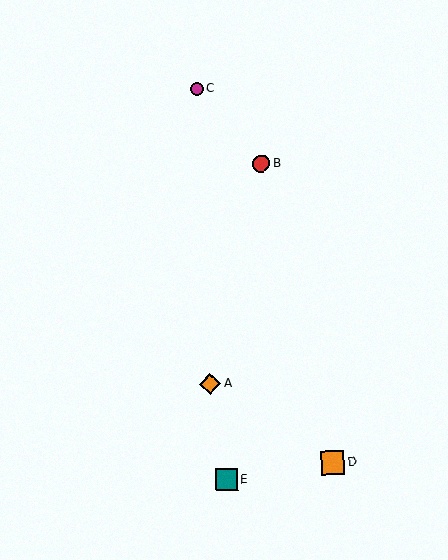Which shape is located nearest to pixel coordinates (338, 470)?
The orange square (labeled D) at (333, 462) is nearest to that location.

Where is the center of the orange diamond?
The center of the orange diamond is at (210, 384).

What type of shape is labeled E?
Shape E is a teal square.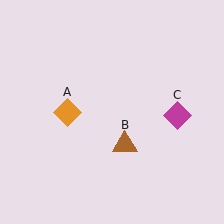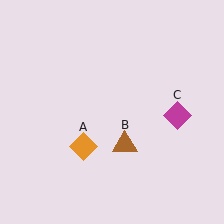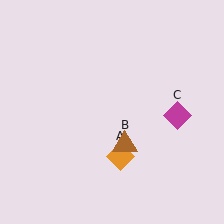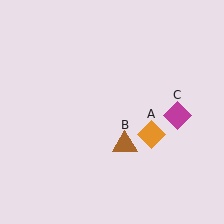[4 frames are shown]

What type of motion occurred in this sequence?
The orange diamond (object A) rotated counterclockwise around the center of the scene.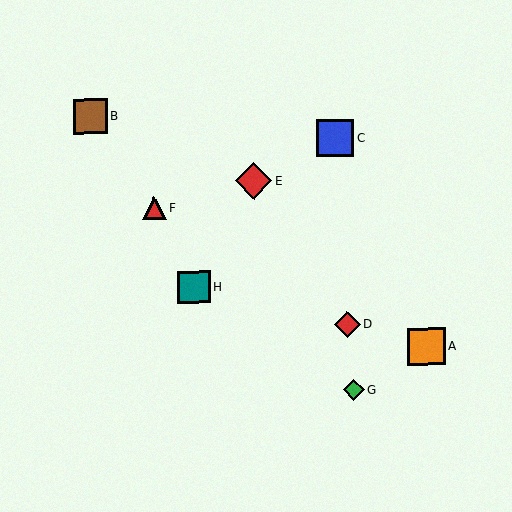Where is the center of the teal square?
The center of the teal square is at (194, 287).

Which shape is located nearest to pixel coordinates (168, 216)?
The red triangle (labeled F) at (154, 208) is nearest to that location.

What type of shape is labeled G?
Shape G is a green diamond.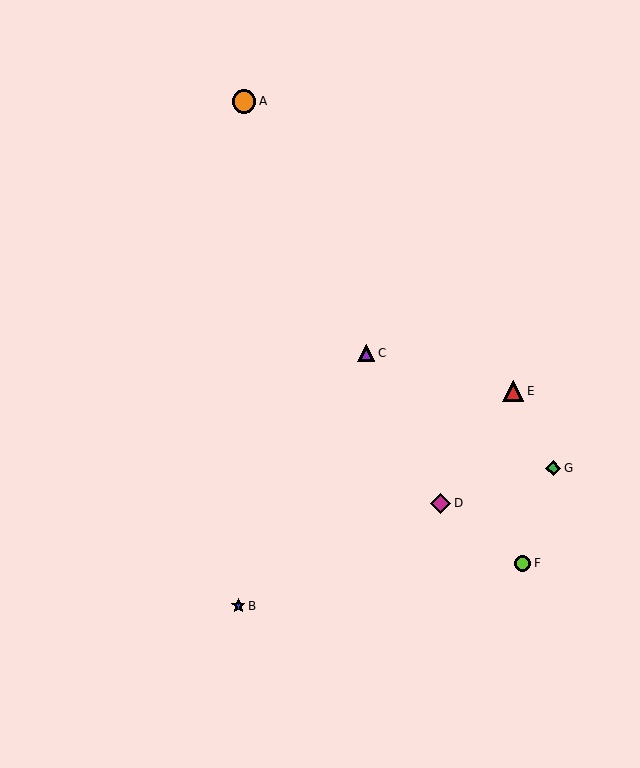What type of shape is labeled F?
Shape F is a lime circle.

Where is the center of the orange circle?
The center of the orange circle is at (244, 101).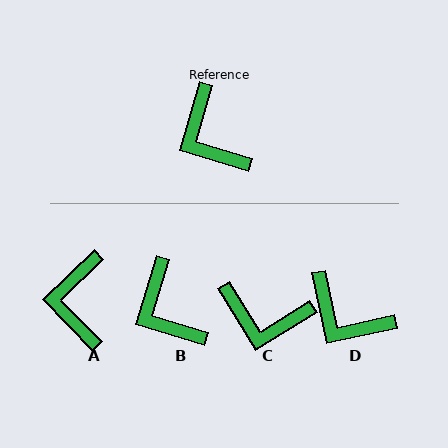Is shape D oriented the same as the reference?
No, it is off by about 29 degrees.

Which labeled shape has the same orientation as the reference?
B.